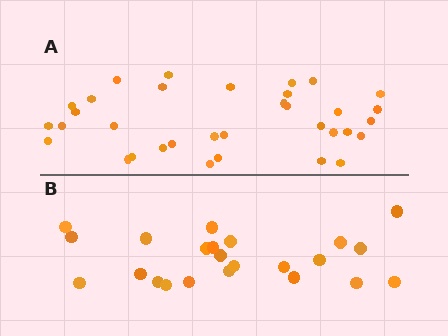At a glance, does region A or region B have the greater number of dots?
Region A (the top region) has more dots.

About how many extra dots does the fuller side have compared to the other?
Region A has roughly 12 or so more dots than region B.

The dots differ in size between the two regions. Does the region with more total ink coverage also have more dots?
No. Region B has more total ink coverage because its dots are larger, but region A actually contains more individual dots. Total area can be misleading — the number of items is what matters here.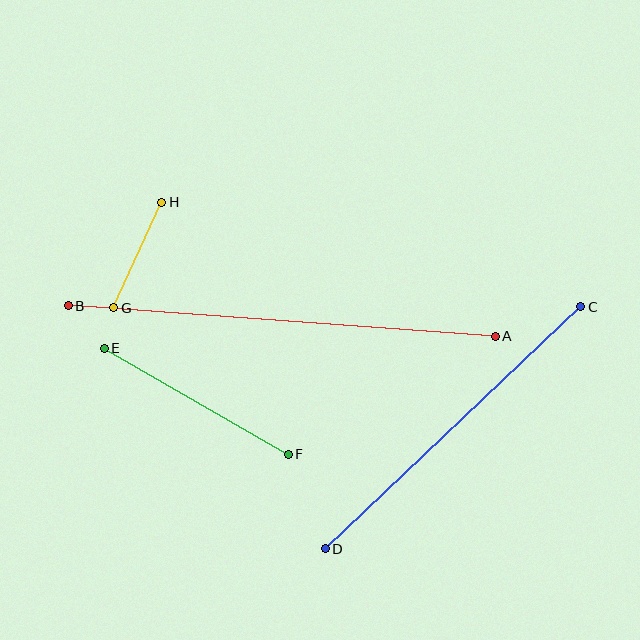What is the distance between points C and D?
The distance is approximately 352 pixels.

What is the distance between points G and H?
The distance is approximately 116 pixels.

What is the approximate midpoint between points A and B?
The midpoint is at approximately (282, 321) pixels.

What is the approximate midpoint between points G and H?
The midpoint is at approximately (138, 255) pixels.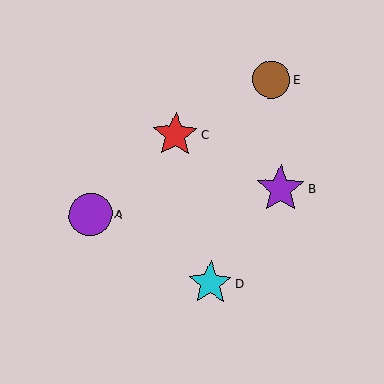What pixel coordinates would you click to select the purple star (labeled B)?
Click at (281, 189) to select the purple star B.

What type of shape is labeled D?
Shape D is a cyan star.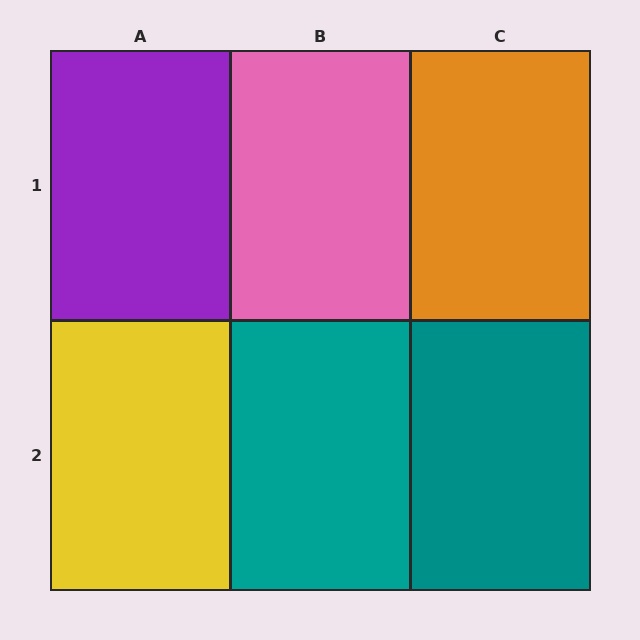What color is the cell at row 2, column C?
Teal.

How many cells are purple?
1 cell is purple.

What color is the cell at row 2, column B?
Teal.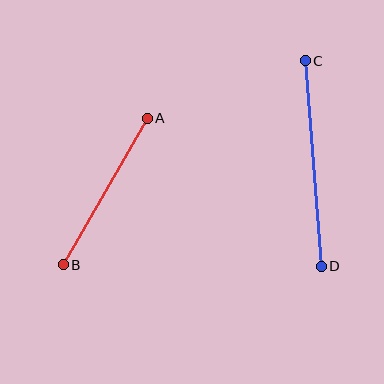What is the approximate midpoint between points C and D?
The midpoint is at approximately (313, 163) pixels.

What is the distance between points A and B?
The distance is approximately 169 pixels.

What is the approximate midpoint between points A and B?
The midpoint is at approximately (105, 192) pixels.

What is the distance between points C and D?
The distance is approximately 206 pixels.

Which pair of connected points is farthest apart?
Points C and D are farthest apart.